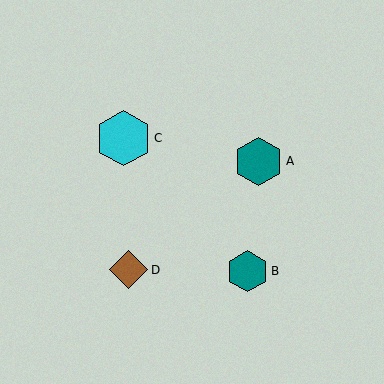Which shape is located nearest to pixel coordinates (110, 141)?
The cyan hexagon (labeled C) at (124, 138) is nearest to that location.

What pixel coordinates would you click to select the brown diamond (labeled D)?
Click at (129, 270) to select the brown diamond D.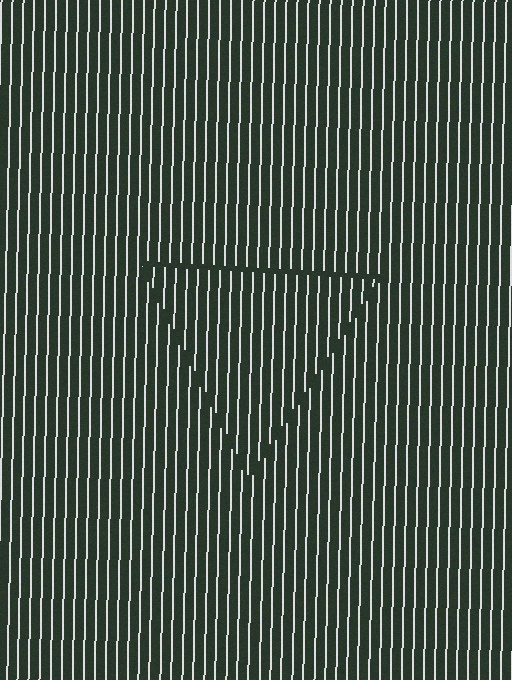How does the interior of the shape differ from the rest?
The interior of the shape contains the same grating, shifted by half a period — the contour is defined by the phase discontinuity where line-ends from the inner and outer gratings abut.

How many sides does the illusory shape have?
3 sides — the line-ends trace a triangle.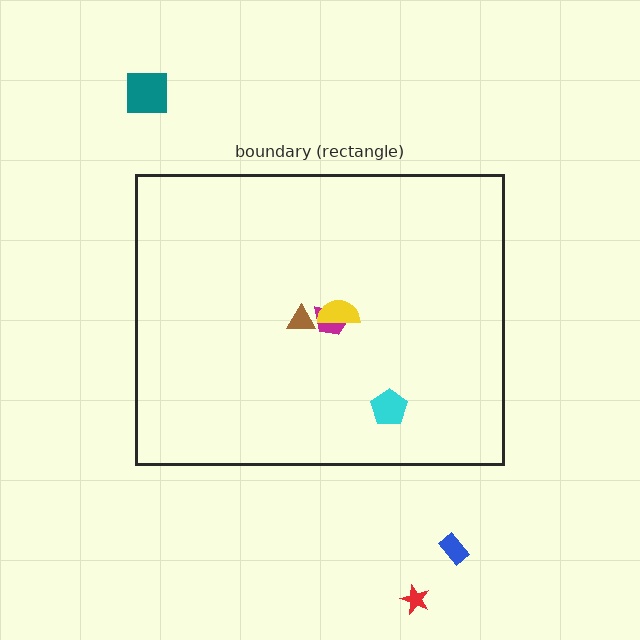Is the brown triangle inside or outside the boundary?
Inside.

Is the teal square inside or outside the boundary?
Outside.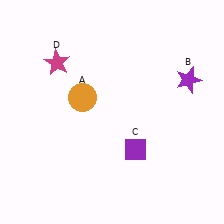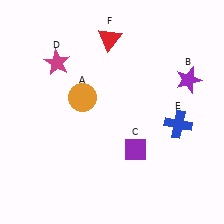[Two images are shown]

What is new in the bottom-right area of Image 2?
A blue cross (E) was added in the bottom-right area of Image 2.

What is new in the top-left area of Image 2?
A red triangle (F) was added in the top-left area of Image 2.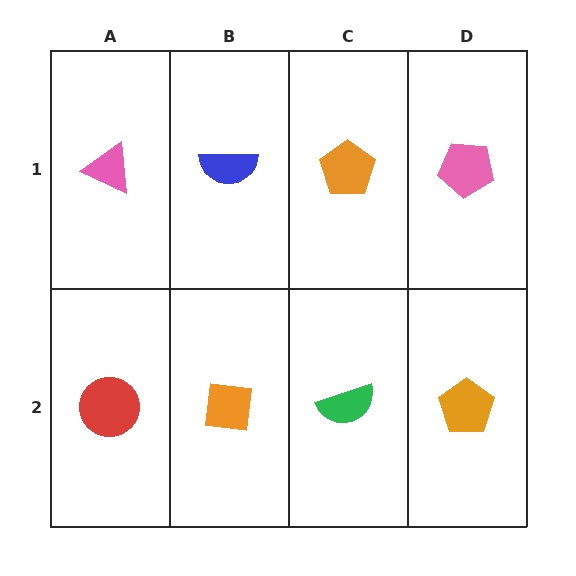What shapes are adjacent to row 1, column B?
An orange square (row 2, column B), a pink triangle (row 1, column A), an orange pentagon (row 1, column C).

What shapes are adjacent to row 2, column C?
An orange pentagon (row 1, column C), an orange square (row 2, column B), an orange pentagon (row 2, column D).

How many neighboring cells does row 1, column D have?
2.